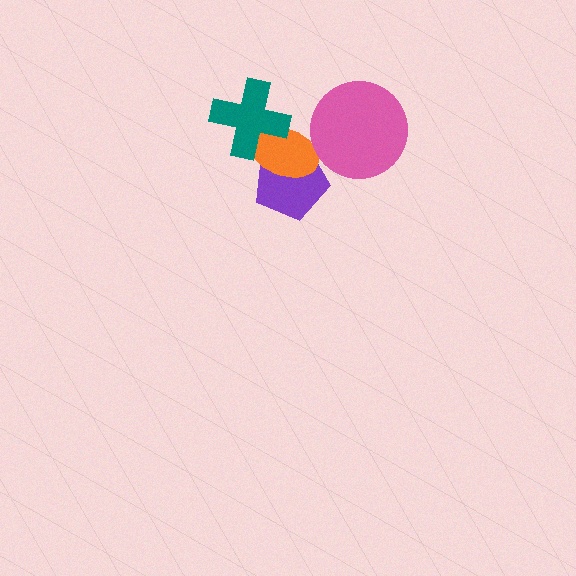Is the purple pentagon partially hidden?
Yes, it is partially covered by another shape.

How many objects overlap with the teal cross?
1 object overlaps with the teal cross.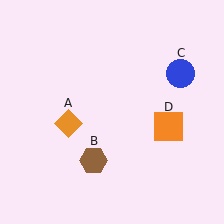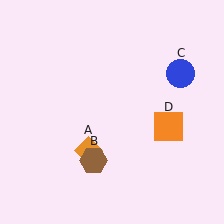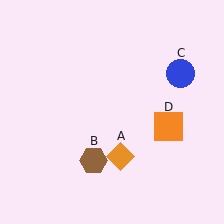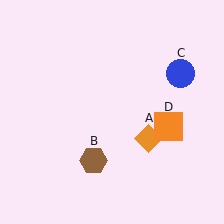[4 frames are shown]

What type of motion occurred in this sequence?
The orange diamond (object A) rotated counterclockwise around the center of the scene.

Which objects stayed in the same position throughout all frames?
Brown hexagon (object B) and blue circle (object C) and orange square (object D) remained stationary.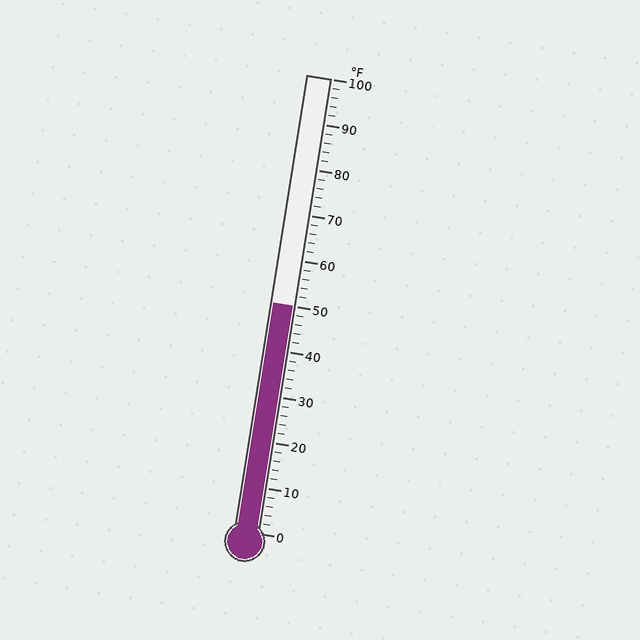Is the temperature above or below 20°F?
The temperature is above 20°F.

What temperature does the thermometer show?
The thermometer shows approximately 50°F.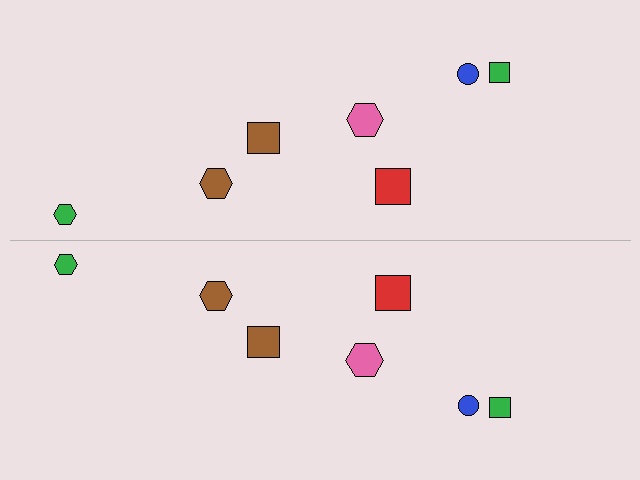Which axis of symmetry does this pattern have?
The pattern has a horizontal axis of symmetry running through the center of the image.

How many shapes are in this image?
There are 14 shapes in this image.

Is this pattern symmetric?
Yes, this pattern has bilateral (reflection) symmetry.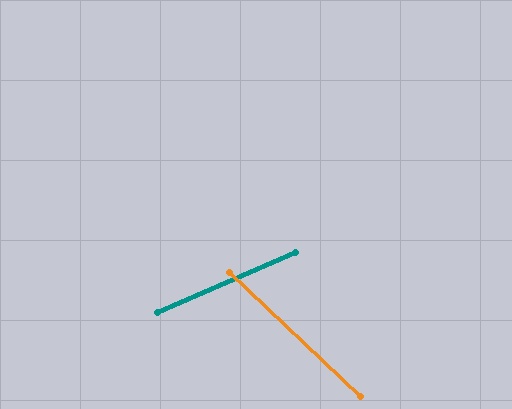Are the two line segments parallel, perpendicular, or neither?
Neither parallel nor perpendicular — they differ by about 67°.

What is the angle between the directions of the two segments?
Approximately 67 degrees.